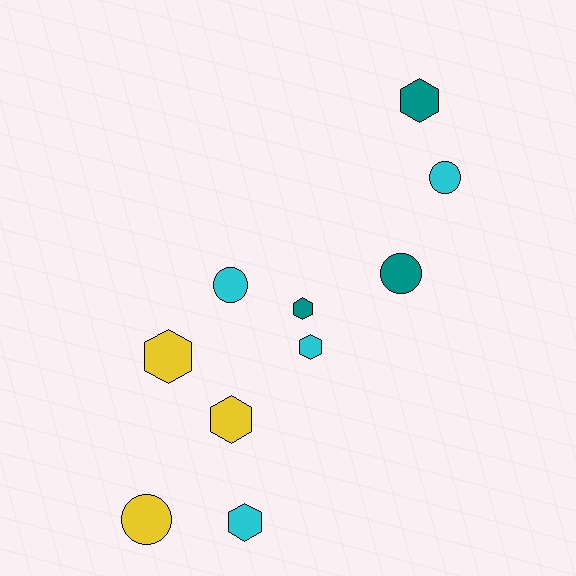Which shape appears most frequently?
Hexagon, with 6 objects.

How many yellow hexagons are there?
There are 2 yellow hexagons.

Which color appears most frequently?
Cyan, with 4 objects.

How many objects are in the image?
There are 10 objects.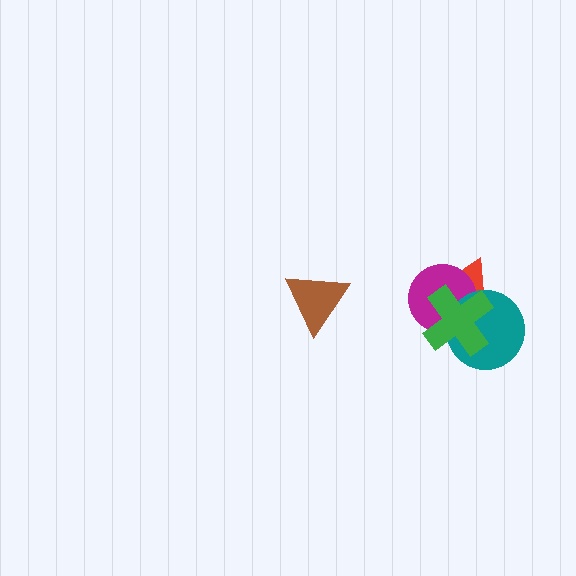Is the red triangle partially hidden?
Yes, it is partially covered by another shape.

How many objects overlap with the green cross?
3 objects overlap with the green cross.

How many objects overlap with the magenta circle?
3 objects overlap with the magenta circle.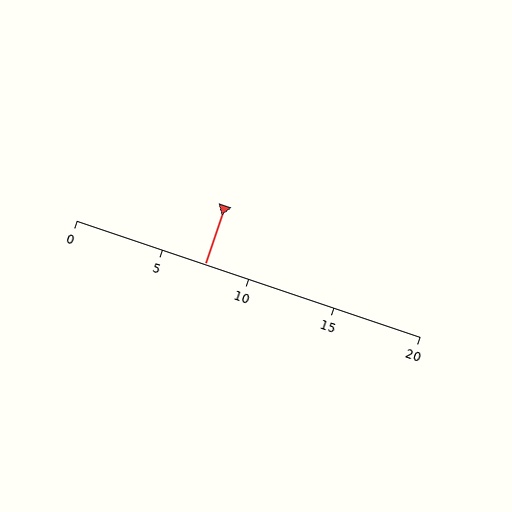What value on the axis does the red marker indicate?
The marker indicates approximately 7.5.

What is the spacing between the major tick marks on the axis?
The major ticks are spaced 5 apart.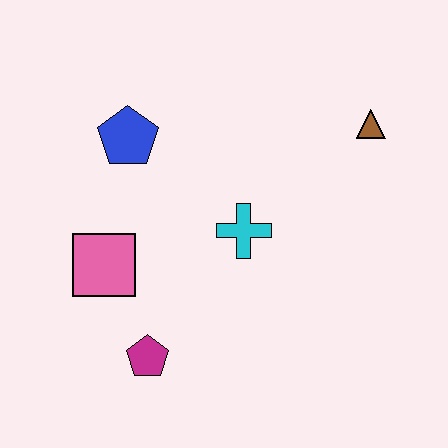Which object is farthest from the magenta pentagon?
The brown triangle is farthest from the magenta pentagon.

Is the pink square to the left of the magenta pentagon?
Yes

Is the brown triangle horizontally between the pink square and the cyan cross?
No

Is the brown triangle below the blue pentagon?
No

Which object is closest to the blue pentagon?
The pink square is closest to the blue pentagon.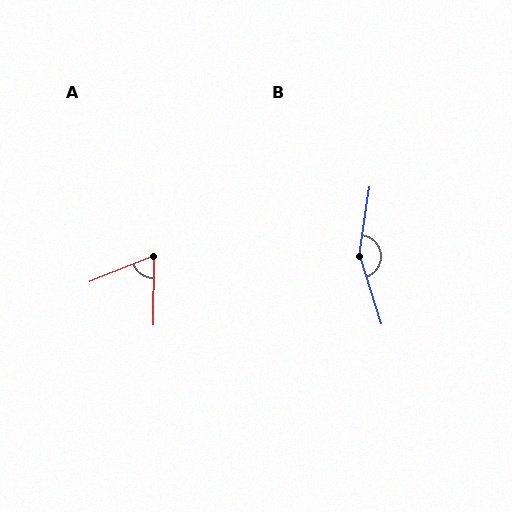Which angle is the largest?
B, at approximately 154 degrees.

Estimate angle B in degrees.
Approximately 154 degrees.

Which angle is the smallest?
A, at approximately 67 degrees.